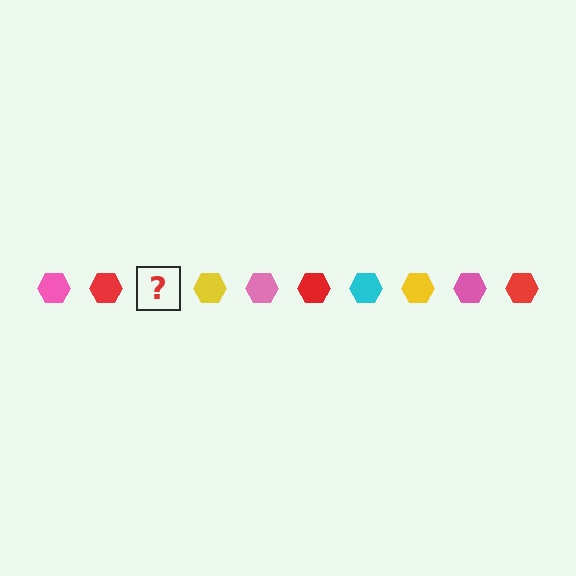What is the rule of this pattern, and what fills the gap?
The rule is that the pattern cycles through pink, red, cyan, yellow hexagons. The gap should be filled with a cyan hexagon.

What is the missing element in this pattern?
The missing element is a cyan hexagon.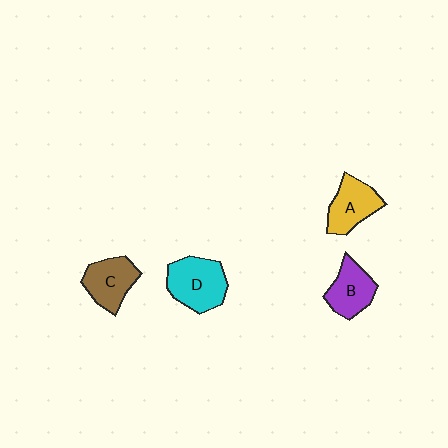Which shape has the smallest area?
Shape B (purple).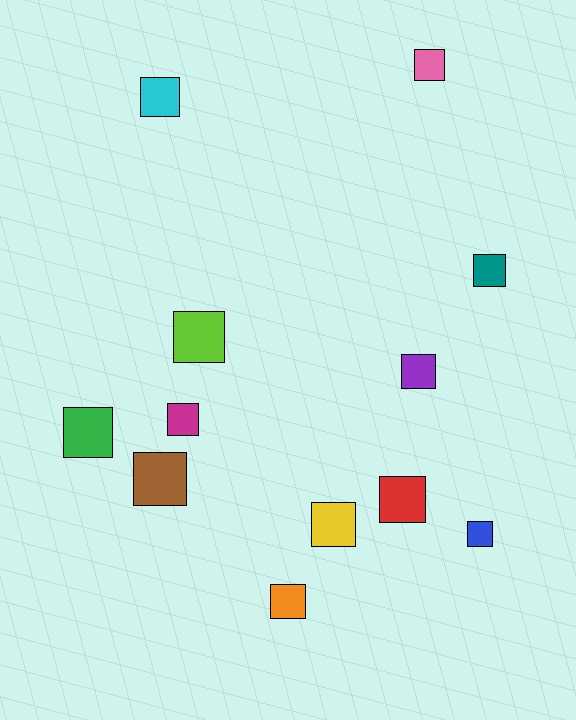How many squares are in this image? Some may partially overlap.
There are 12 squares.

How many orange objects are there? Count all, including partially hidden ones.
There is 1 orange object.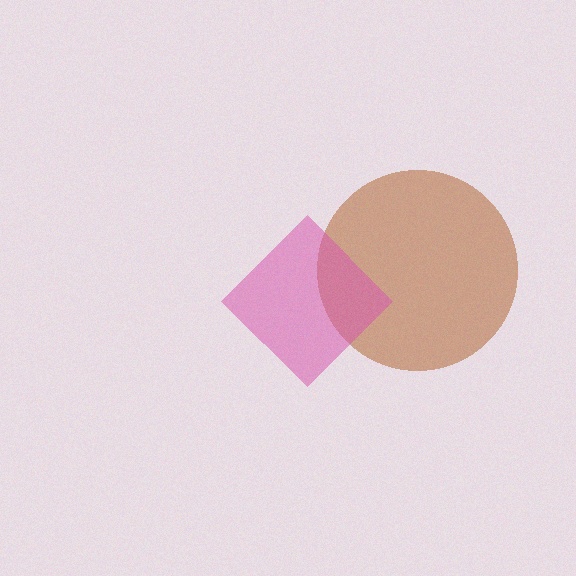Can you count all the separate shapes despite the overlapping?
Yes, there are 2 separate shapes.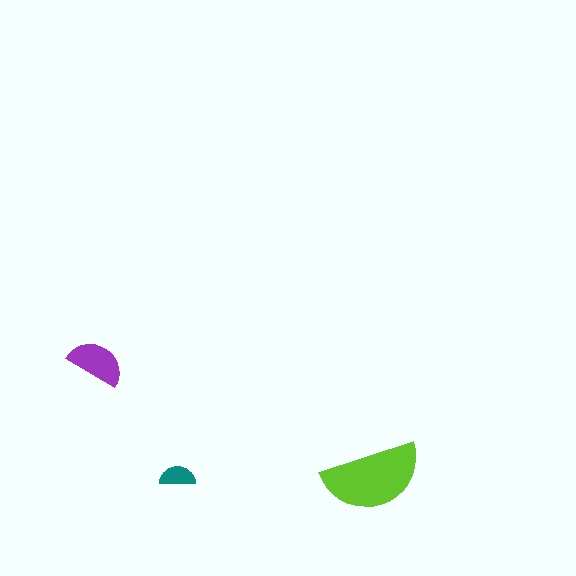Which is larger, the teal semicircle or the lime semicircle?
The lime one.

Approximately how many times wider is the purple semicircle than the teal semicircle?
About 1.5 times wider.